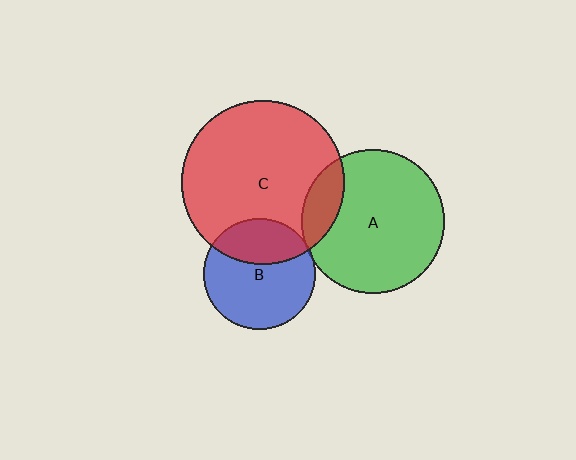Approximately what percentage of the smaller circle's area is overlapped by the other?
Approximately 5%.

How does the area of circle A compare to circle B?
Approximately 1.7 times.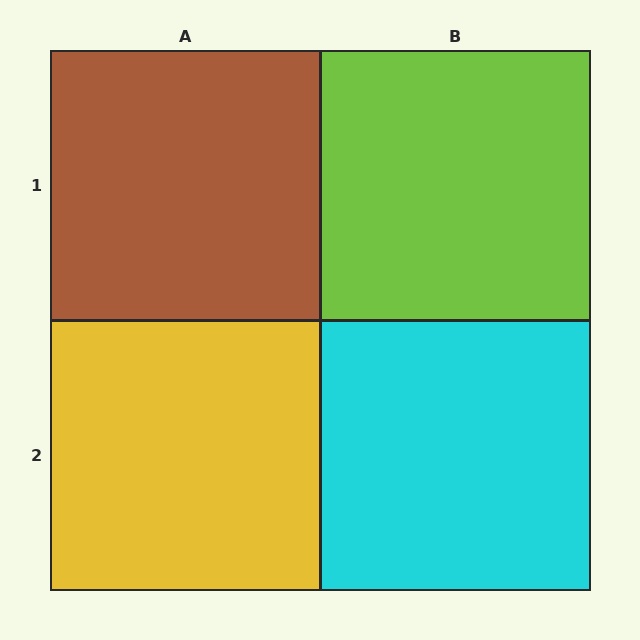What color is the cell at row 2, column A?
Yellow.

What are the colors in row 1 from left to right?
Brown, lime.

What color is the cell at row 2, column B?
Cyan.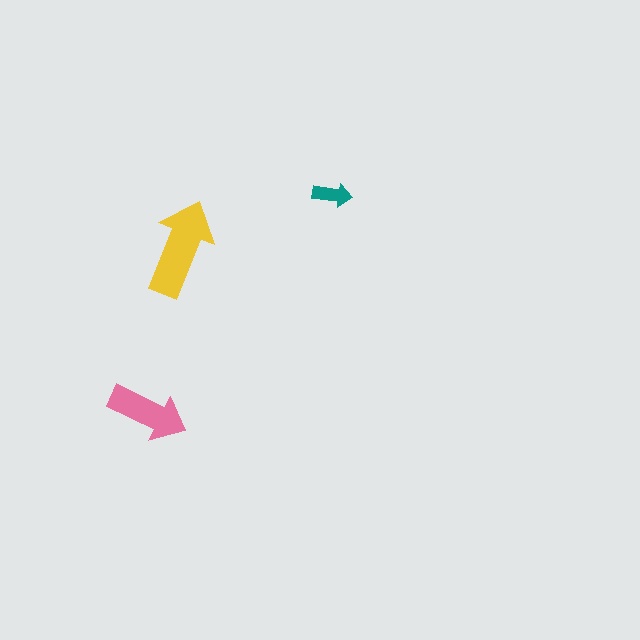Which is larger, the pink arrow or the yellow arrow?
The yellow one.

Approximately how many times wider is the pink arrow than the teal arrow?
About 2 times wider.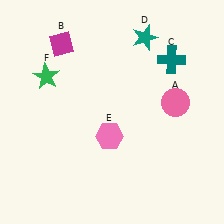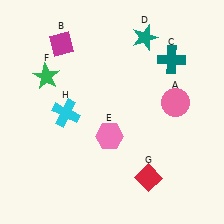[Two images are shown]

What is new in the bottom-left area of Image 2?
A cyan cross (H) was added in the bottom-left area of Image 2.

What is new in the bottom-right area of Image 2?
A red diamond (G) was added in the bottom-right area of Image 2.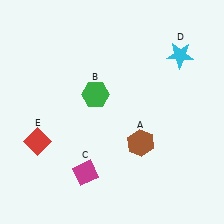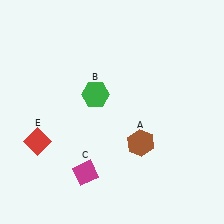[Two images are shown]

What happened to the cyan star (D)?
The cyan star (D) was removed in Image 2. It was in the top-right area of Image 1.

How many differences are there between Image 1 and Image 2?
There is 1 difference between the two images.